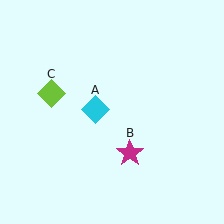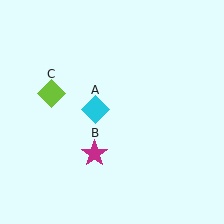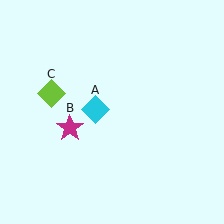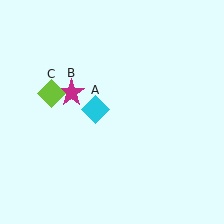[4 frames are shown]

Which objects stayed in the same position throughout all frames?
Cyan diamond (object A) and lime diamond (object C) remained stationary.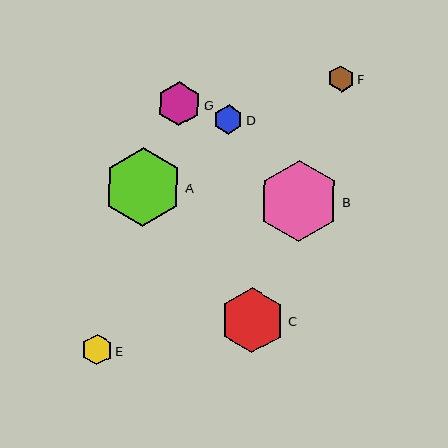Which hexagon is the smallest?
Hexagon F is the smallest with a size of approximately 26 pixels.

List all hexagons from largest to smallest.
From largest to smallest: B, A, C, G, E, D, F.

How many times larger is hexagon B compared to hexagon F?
Hexagon B is approximately 3.1 times the size of hexagon F.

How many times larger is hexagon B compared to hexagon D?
Hexagon B is approximately 2.8 times the size of hexagon D.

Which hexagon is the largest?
Hexagon B is the largest with a size of approximately 81 pixels.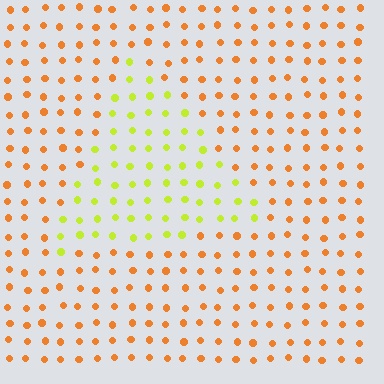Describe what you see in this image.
The image is filled with small orange elements in a uniform arrangement. A triangle-shaped region is visible where the elements are tinted to a slightly different hue, forming a subtle color boundary.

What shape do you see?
I see a triangle.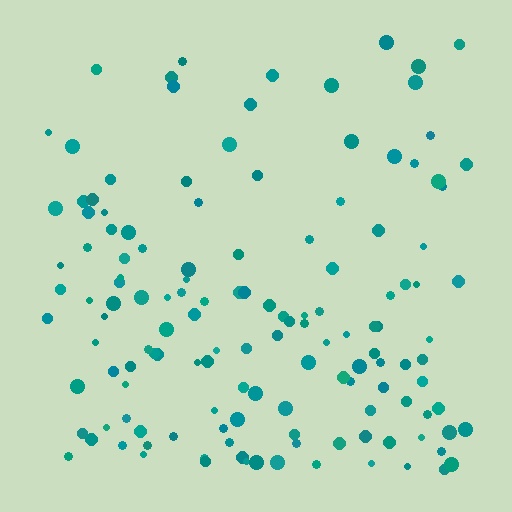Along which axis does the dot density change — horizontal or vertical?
Vertical.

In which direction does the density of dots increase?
From top to bottom, with the bottom side densest.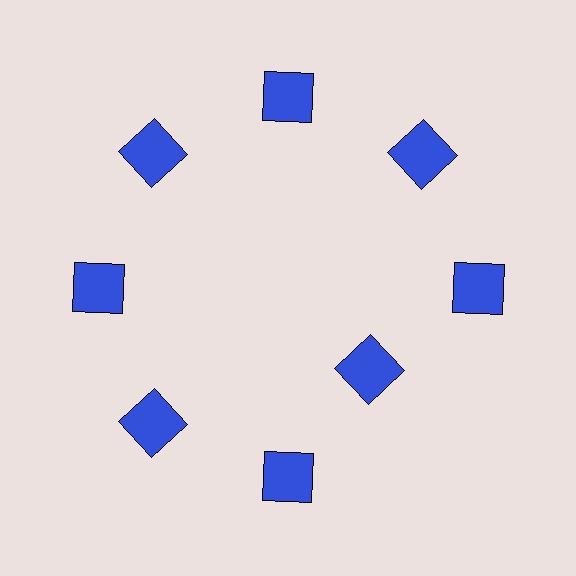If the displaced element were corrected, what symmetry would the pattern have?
It would have 8-fold rotational symmetry — the pattern would map onto itself every 45 degrees.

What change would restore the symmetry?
The symmetry would be restored by moving it outward, back onto the ring so that all 8 squares sit at equal angles and equal distance from the center.